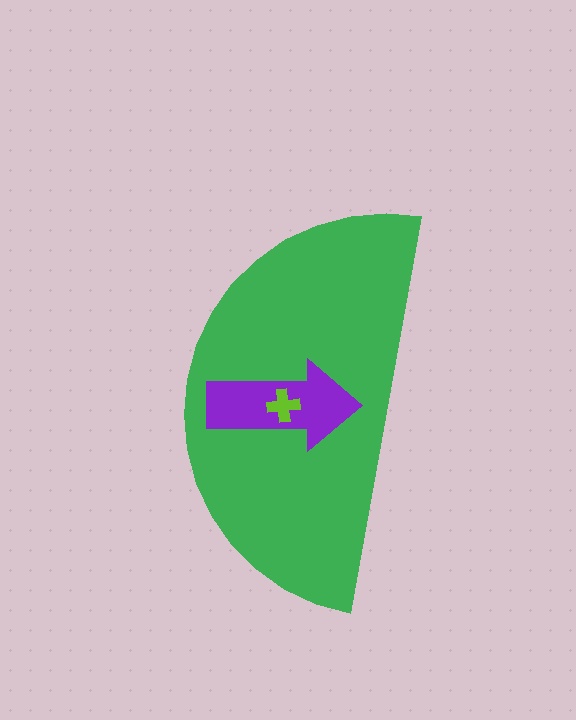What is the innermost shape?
The lime cross.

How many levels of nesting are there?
3.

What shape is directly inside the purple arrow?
The lime cross.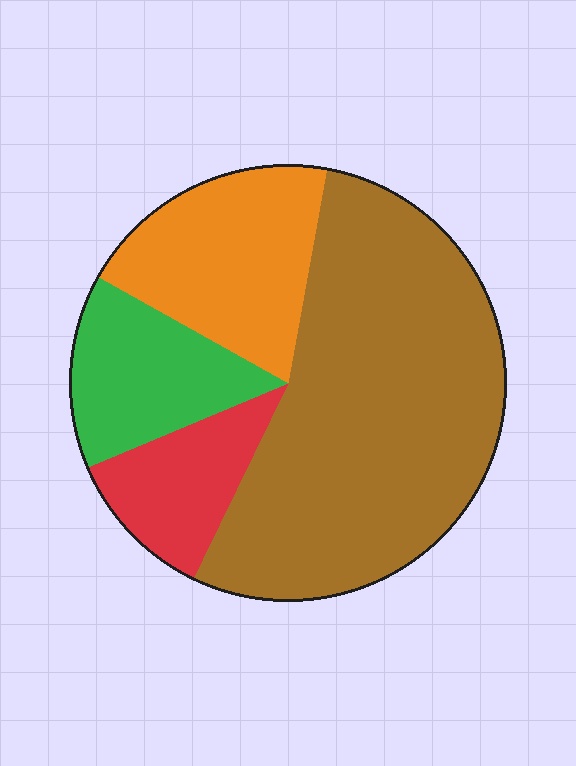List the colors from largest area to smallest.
From largest to smallest: brown, orange, green, red.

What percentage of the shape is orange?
Orange covers about 20% of the shape.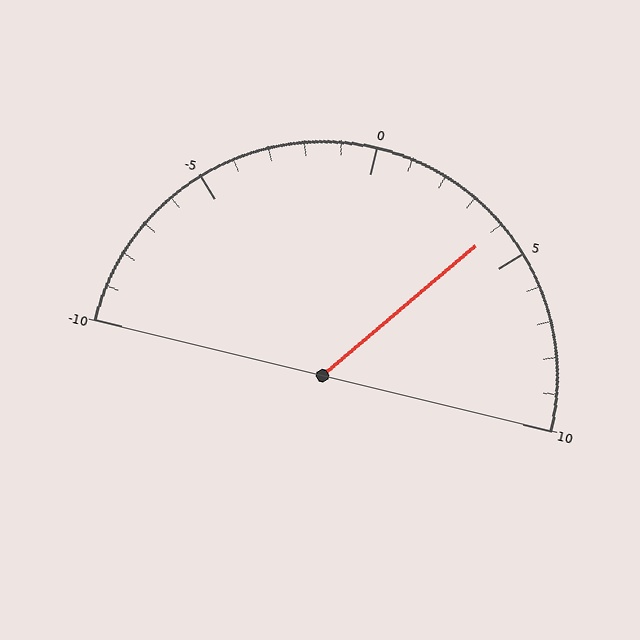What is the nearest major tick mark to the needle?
The nearest major tick mark is 5.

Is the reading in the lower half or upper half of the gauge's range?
The reading is in the upper half of the range (-10 to 10).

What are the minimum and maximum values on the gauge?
The gauge ranges from -10 to 10.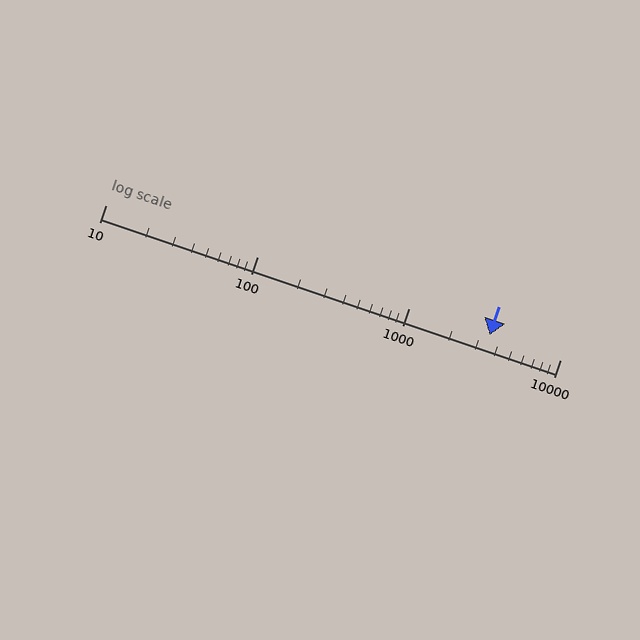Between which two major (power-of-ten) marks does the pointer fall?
The pointer is between 1000 and 10000.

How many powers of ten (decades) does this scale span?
The scale spans 3 decades, from 10 to 10000.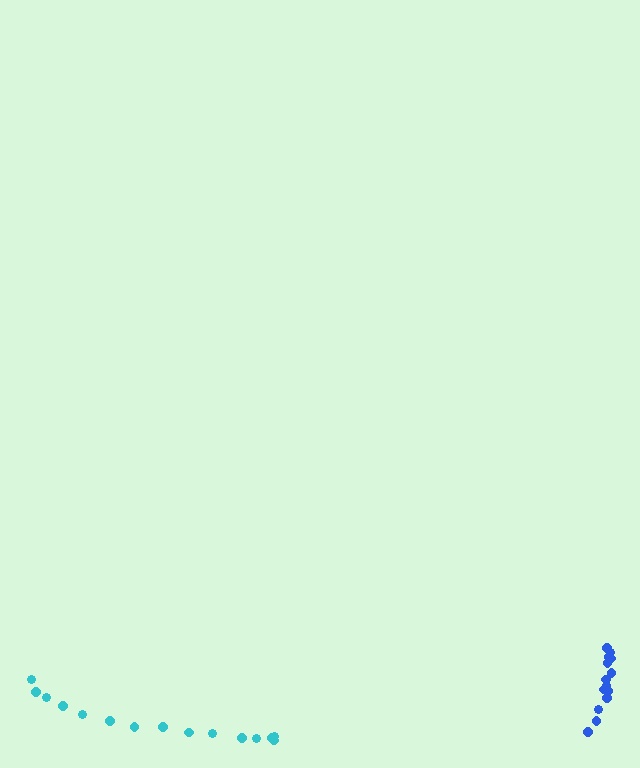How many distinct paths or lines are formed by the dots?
There are 2 distinct paths.